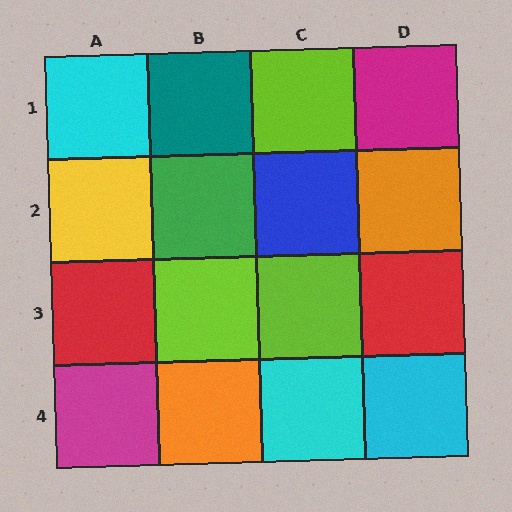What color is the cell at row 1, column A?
Cyan.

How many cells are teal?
1 cell is teal.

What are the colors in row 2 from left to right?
Yellow, green, blue, orange.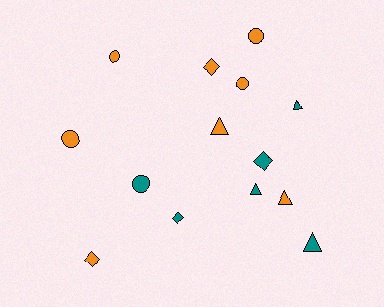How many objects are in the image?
There are 14 objects.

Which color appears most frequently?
Orange, with 8 objects.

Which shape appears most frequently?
Circle, with 5 objects.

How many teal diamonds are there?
There are 2 teal diamonds.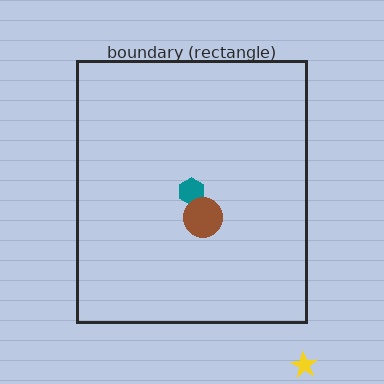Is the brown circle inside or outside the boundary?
Inside.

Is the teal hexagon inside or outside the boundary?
Inside.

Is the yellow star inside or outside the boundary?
Outside.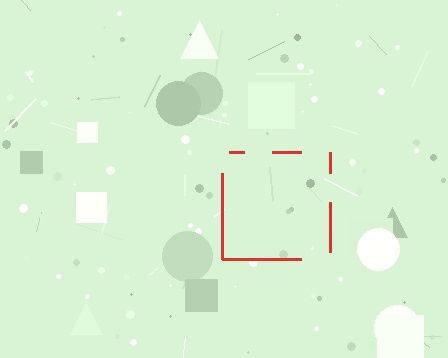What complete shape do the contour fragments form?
The contour fragments form a square.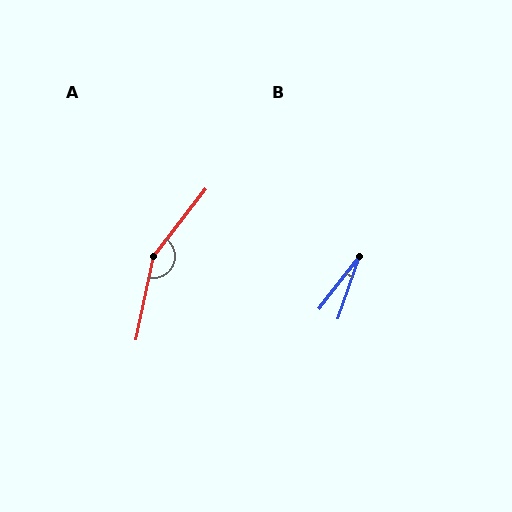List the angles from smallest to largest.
B (19°), A (154°).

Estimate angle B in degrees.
Approximately 19 degrees.